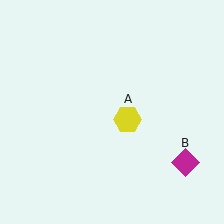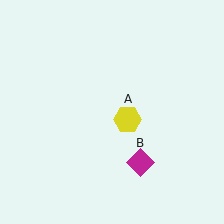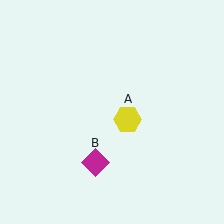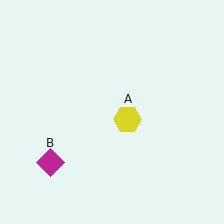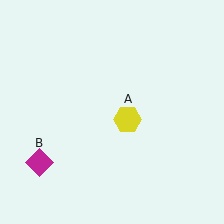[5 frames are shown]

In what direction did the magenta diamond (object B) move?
The magenta diamond (object B) moved left.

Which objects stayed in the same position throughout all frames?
Yellow hexagon (object A) remained stationary.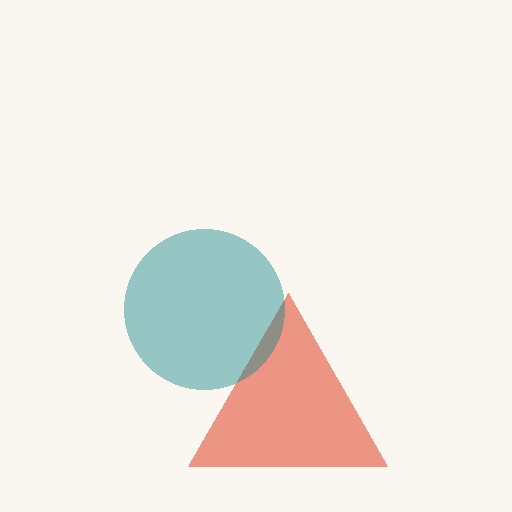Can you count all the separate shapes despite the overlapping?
Yes, there are 2 separate shapes.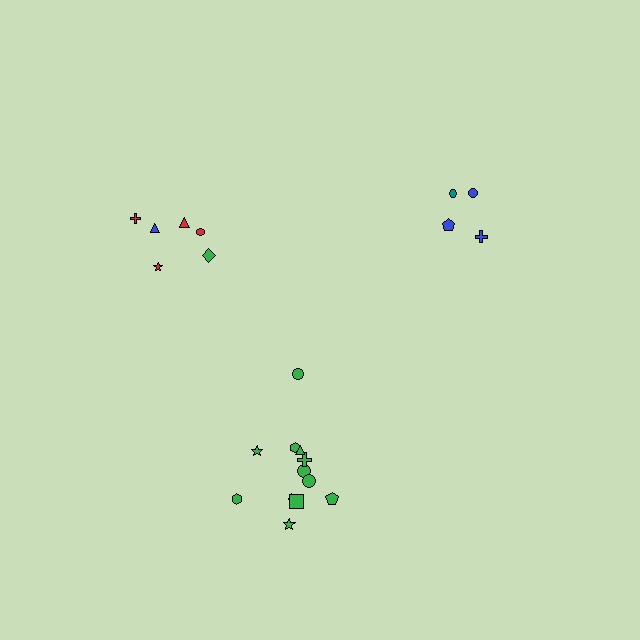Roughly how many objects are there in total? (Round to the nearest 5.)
Roughly 20 objects in total.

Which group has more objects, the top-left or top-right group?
The top-left group.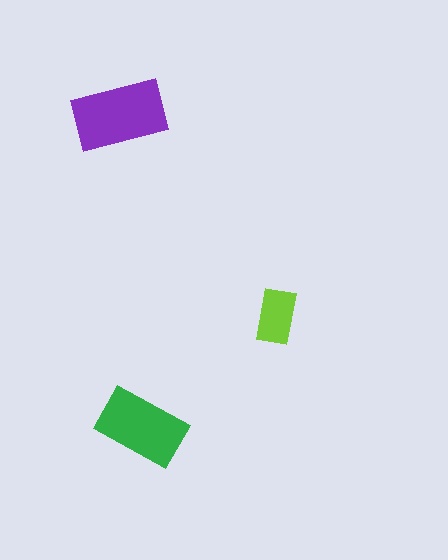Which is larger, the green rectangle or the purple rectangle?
The purple one.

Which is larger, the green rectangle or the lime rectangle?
The green one.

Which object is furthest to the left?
The purple rectangle is leftmost.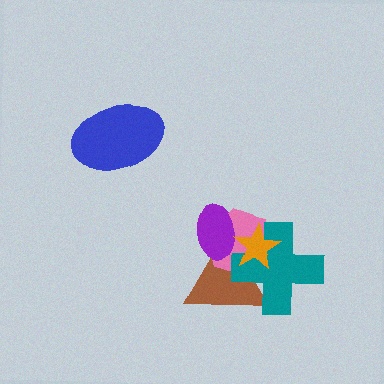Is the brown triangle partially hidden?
Yes, it is partially covered by another shape.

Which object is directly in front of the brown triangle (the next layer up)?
The pink hexagon is directly in front of the brown triangle.